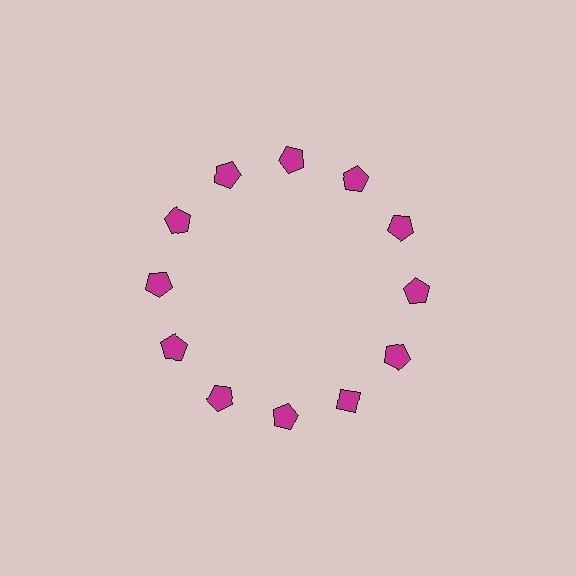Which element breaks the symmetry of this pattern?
The magenta diamond at roughly the 5 o'clock position breaks the symmetry. All other shapes are magenta pentagons.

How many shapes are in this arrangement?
There are 12 shapes arranged in a ring pattern.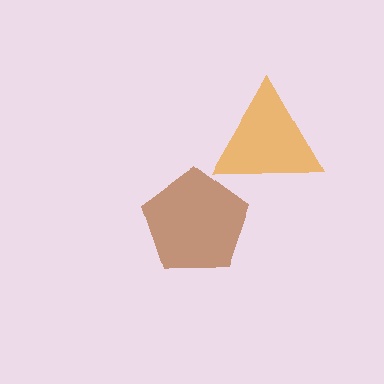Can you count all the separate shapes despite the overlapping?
Yes, there are 2 separate shapes.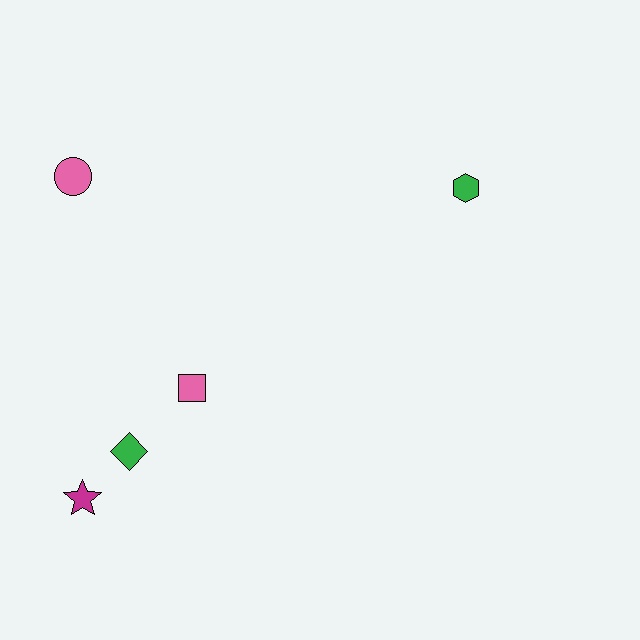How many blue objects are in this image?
There are no blue objects.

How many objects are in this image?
There are 5 objects.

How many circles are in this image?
There is 1 circle.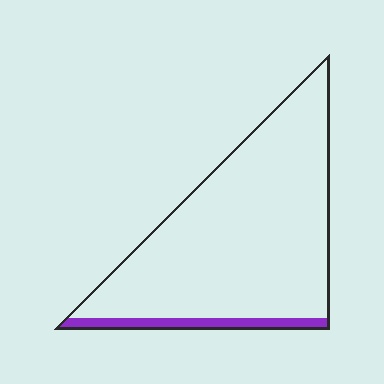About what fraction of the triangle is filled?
About one tenth (1/10).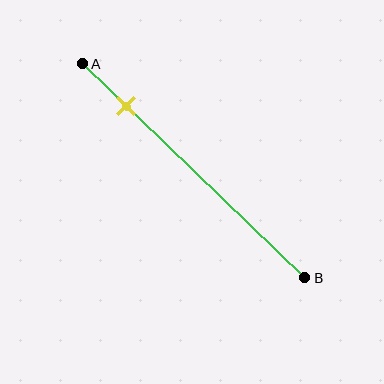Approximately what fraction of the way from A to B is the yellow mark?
The yellow mark is approximately 20% of the way from A to B.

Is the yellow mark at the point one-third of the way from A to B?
No, the mark is at about 20% from A, not at the 33% one-third point.